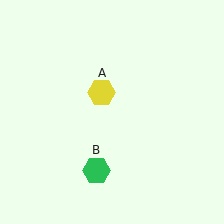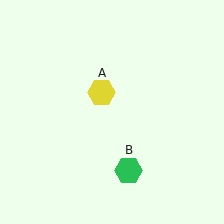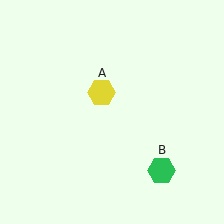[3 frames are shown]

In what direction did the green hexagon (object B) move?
The green hexagon (object B) moved right.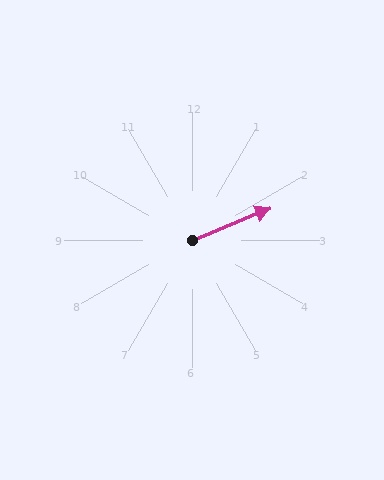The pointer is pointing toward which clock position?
Roughly 2 o'clock.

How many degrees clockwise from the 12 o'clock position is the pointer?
Approximately 67 degrees.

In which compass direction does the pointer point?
Northeast.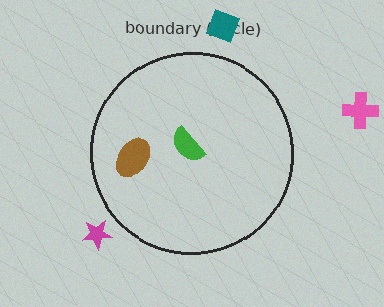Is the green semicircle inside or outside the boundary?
Inside.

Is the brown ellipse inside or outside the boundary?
Inside.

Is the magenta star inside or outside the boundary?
Outside.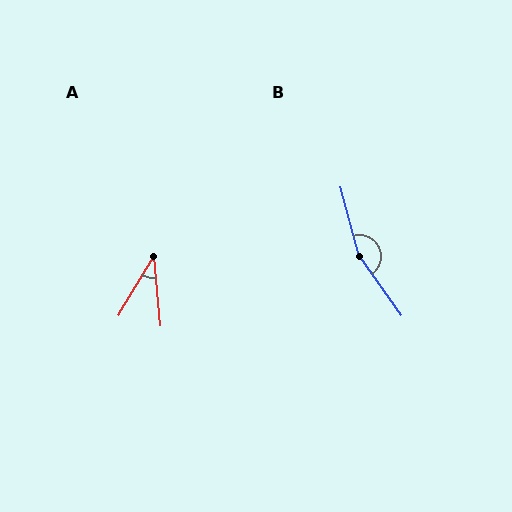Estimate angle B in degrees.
Approximately 160 degrees.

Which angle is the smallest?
A, at approximately 36 degrees.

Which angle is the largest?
B, at approximately 160 degrees.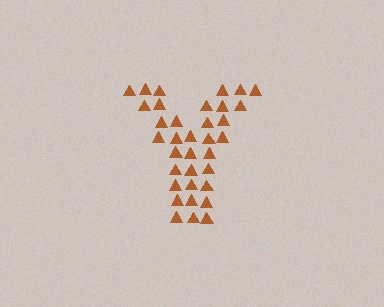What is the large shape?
The large shape is the letter Y.